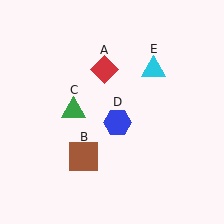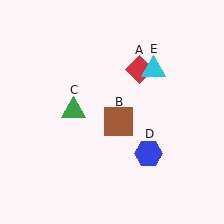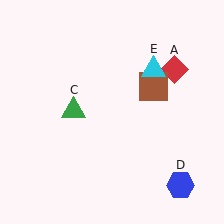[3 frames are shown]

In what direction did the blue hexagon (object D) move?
The blue hexagon (object D) moved down and to the right.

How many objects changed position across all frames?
3 objects changed position: red diamond (object A), brown square (object B), blue hexagon (object D).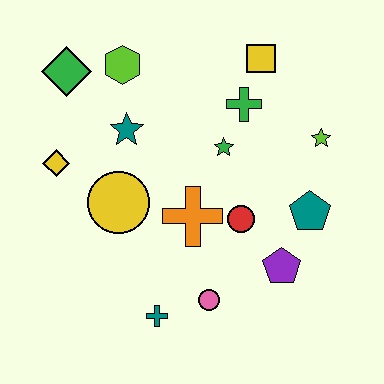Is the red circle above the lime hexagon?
No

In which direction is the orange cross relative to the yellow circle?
The orange cross is to the right of the yellow circle.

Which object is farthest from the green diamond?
The purple pentagon is farthest from the green diamond.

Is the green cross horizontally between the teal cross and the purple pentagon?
Yes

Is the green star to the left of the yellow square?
Yes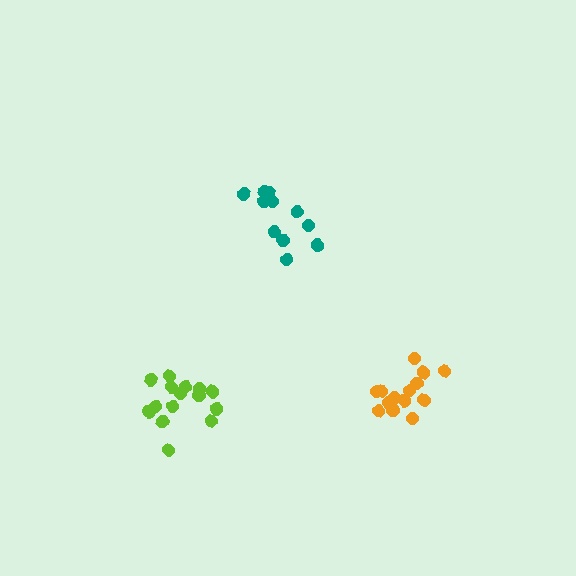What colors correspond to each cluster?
The clusters are colored: teal, orange, lime.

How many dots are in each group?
Group 1: 12 dots, Group 2: 14 dots, Group 3: 15 dots (41 total).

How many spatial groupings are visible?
There are 3 spatial groupings.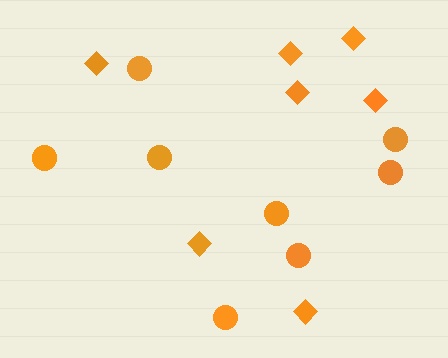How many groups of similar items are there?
There are 2 groups: one group of diamonds (7) and one group of circles (8).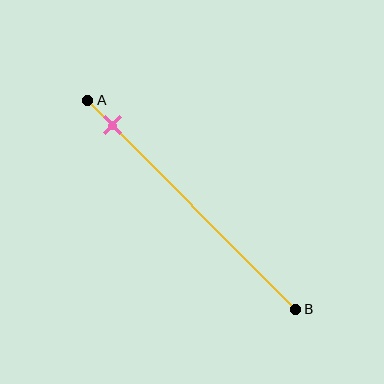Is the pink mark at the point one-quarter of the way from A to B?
No, the mark is at about 10% from A, not at the 25% one-quarter point.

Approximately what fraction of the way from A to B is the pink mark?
The pink mark is approximately 10% of the way from A to B.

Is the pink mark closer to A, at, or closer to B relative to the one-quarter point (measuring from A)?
The pink mark is closer to point A than the one-quarter point of segment AB.